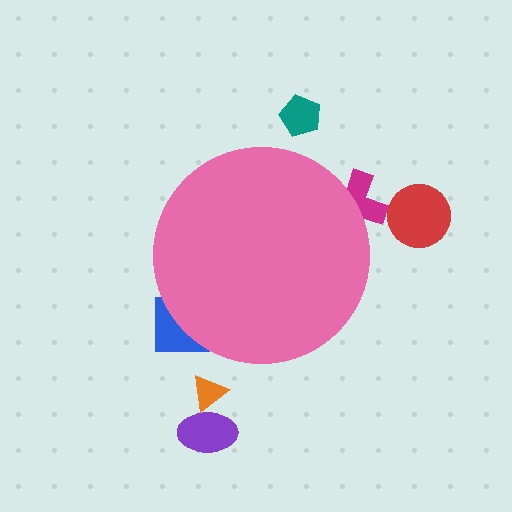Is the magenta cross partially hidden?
Yes, the magenta cross is partially hidden behind the pink circle.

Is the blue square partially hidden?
Yes, the blue square is partially hidden behind the pink circle.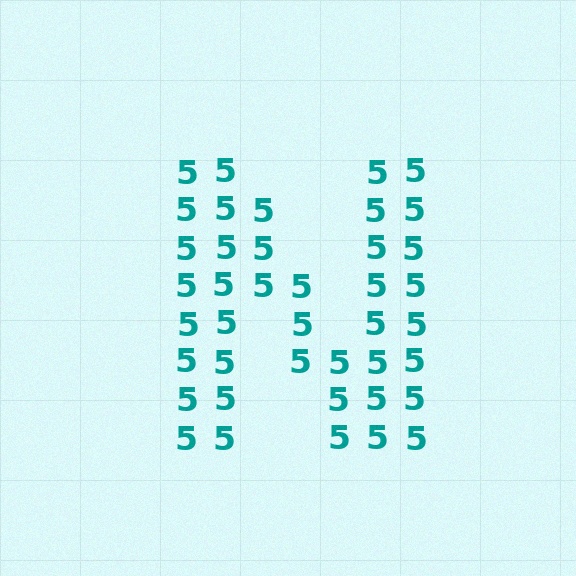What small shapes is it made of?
It is made of small digit 5's.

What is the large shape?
The large shape is the letter N.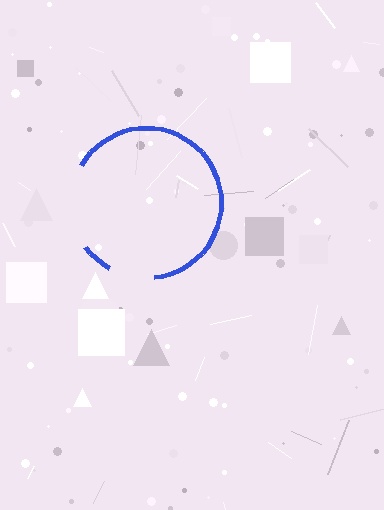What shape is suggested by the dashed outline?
The dashed outline suggests a circle.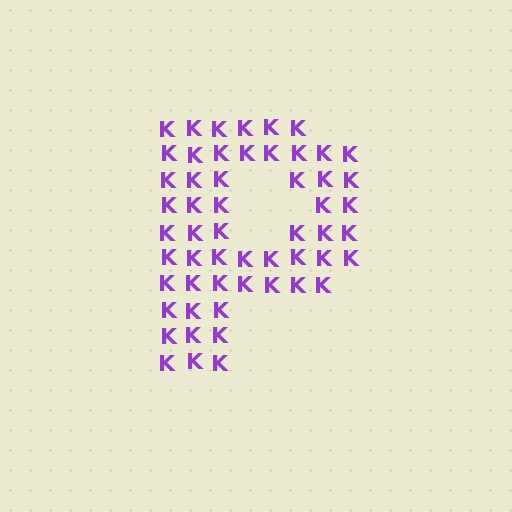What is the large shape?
The large shape is the letter P.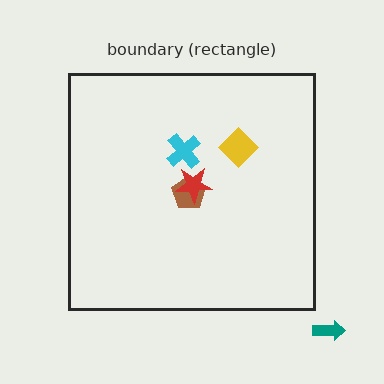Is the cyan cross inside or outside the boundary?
Inside.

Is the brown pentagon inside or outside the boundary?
Inside.